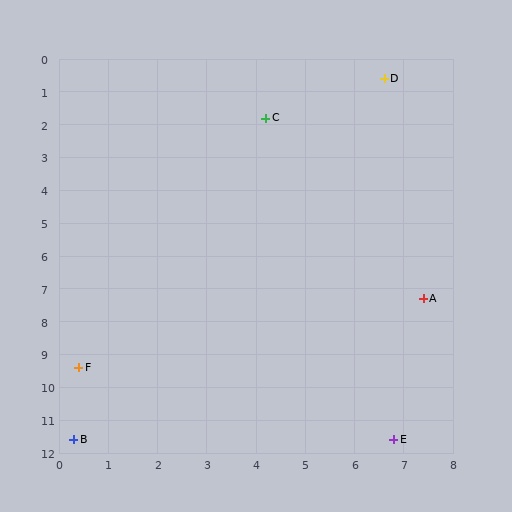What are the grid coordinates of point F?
Point F is at approximately (0.4, 9.4).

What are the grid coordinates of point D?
Point D is at approximately (6.6, 0.6).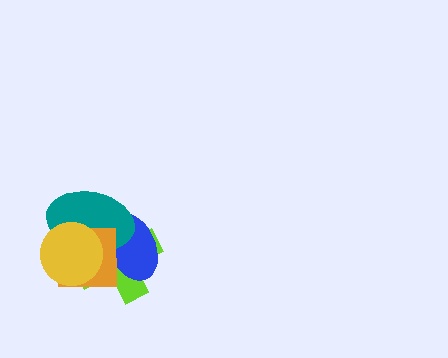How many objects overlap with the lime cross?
4 objects overlap with the lime cross.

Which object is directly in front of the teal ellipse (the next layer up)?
The orange square is directly in front of the teal ellipse.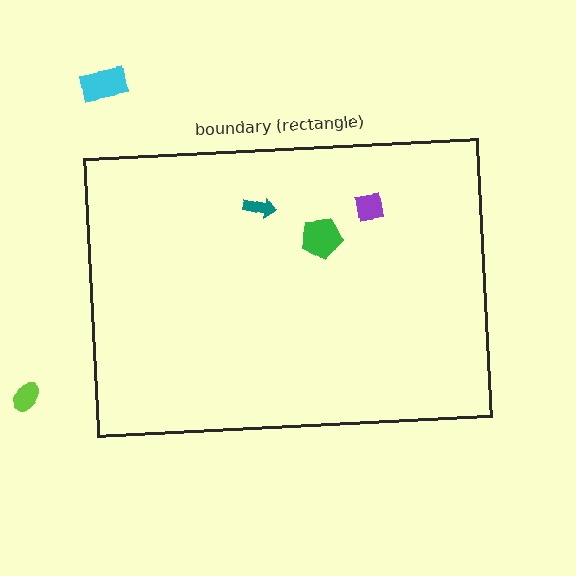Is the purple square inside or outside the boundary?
Inside.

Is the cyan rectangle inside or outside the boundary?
Outside.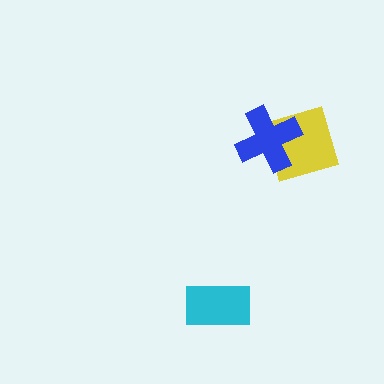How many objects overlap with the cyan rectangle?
0 objects overlap with the cyan rectangle.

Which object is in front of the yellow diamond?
The blue cross is in front of the yellow diamond.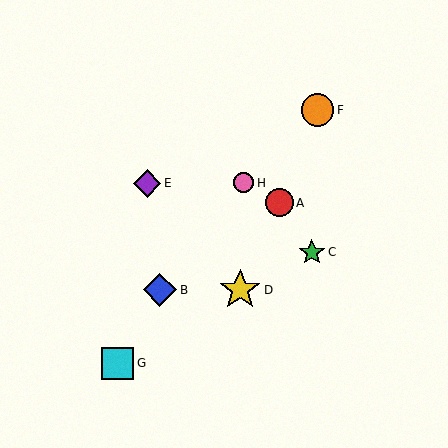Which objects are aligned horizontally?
Objects B, D are aligned horizontally.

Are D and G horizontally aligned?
No, D is at y≈290 and G is at y≈363.